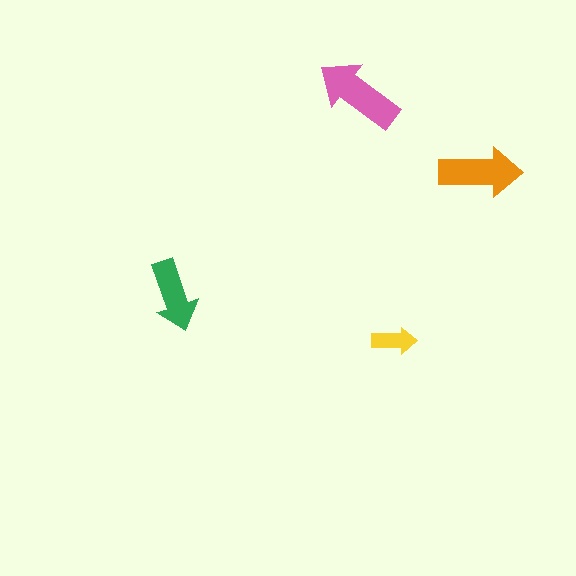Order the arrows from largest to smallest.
the pink one, the orange one, the green one, the yellow one.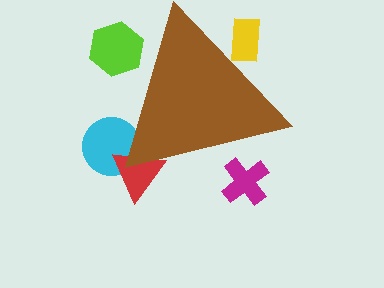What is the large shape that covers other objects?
A brown triangle.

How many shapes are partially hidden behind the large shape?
5 shapes are partially hidden.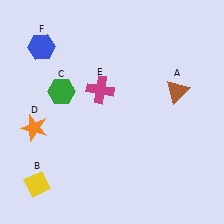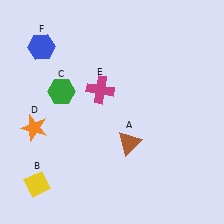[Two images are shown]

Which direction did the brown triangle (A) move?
The brown triangle (A) moved down.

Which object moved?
The brown triangle (A) moved down.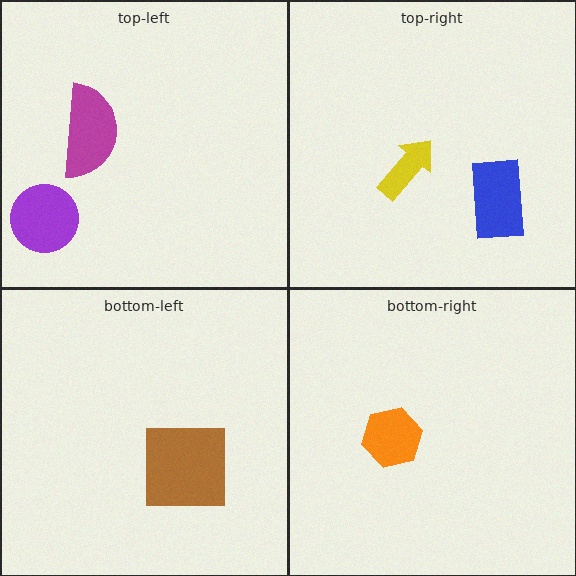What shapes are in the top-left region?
The purple circle, the magenta semicircle.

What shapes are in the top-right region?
The blue rectangle, the yellow arrow.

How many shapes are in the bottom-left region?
1.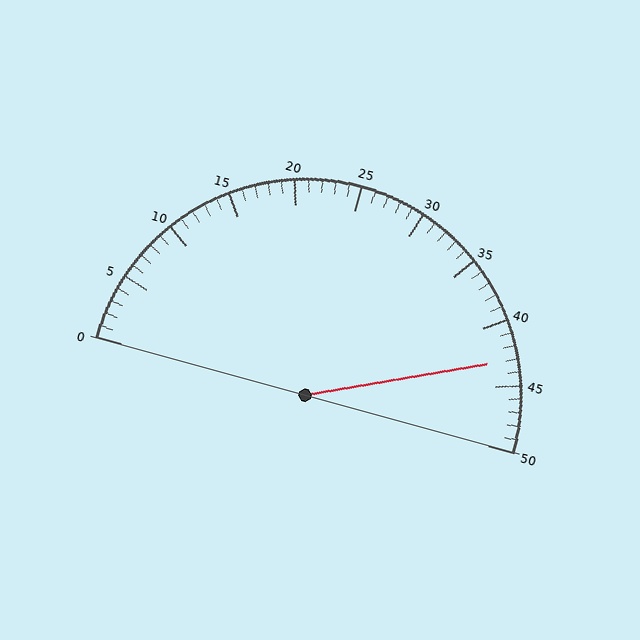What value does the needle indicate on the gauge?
The needle indicates approximately 43.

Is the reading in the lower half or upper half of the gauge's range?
The reading is in the upper half of the range (0 to 50).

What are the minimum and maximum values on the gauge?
The gauge ranges from 0 to 50.